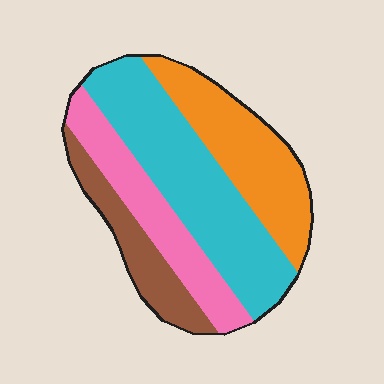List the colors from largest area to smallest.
From largest to smallest: cyan, orange, pink, brown.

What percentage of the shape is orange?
Orange takes up about one quarter (1/4) of the shape.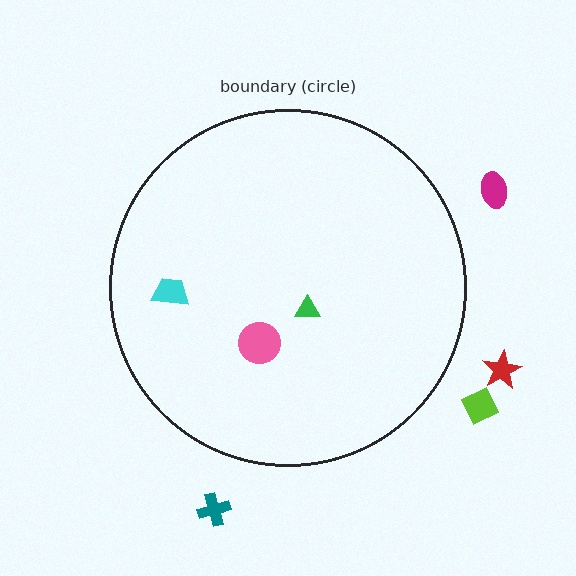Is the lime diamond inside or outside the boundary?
Outside.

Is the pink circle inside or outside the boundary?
Inside.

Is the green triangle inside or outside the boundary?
Inside.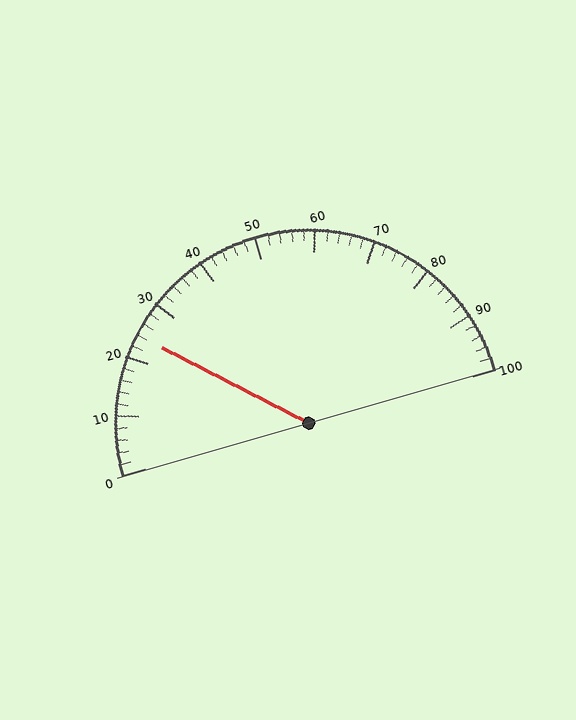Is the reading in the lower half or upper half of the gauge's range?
The reading is in the lower half of the range (0 to 100).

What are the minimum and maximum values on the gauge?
The gauge ranges from 0 to 100.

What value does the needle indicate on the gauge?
The needle indicates approximately 24.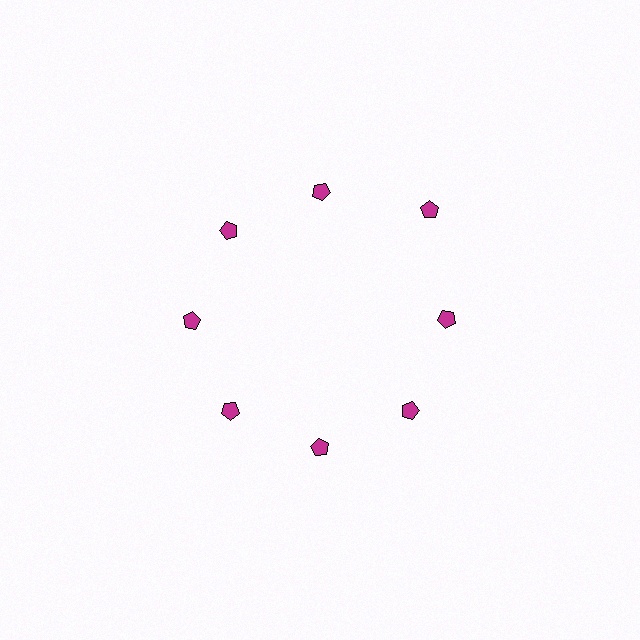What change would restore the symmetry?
The symmetry would be restored by moving it inward, back onto the ring so that all 8 pentagons sit at equal angles and equal distance from the center.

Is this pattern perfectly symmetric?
No. The 8 magenta pentagons are arranged in a ring, but one element near the 2 o'clock position is pushed outward from the center, breaking the 8-fold rotational symmetry.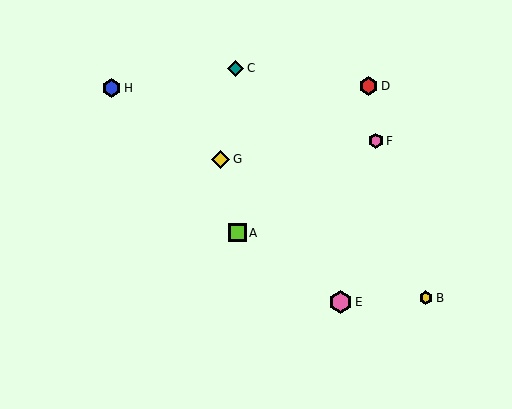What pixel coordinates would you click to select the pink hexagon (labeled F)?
Click at (376, 141) to select the pink hexagon F.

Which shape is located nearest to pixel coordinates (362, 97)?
The red hexagon (labeled D) at (368, 86) is nearest to that location.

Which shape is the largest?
The pink hexagon (labeled E) is the largest.